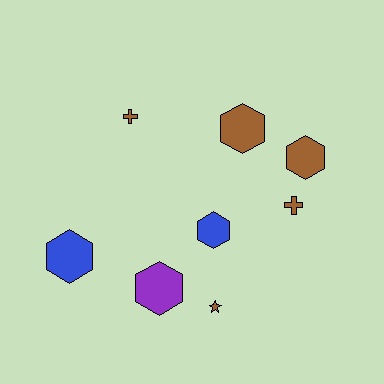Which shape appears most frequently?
Hexagon, with 5 objects.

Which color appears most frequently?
Brown, with 5 objects.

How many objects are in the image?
There are 8 objects.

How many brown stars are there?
There is 1 brown star.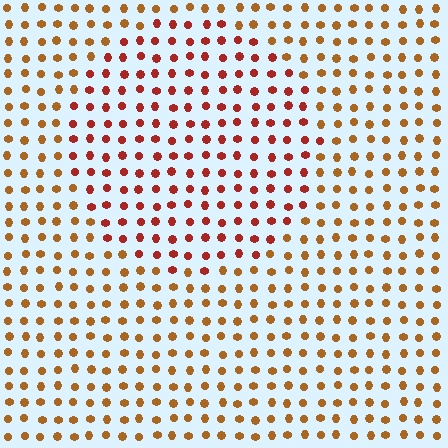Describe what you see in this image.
The image is filled with small brown elements in a uniform arrangement. A circle-shaped region is visible where the elements are tinted to a slightly different hue, forming a subtle color boundary.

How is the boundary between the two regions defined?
The boundary is defined purely by a slight shift in hue (about 29 degrees). Spacing, size, and orientation are identical on both sides.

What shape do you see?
I see a circle.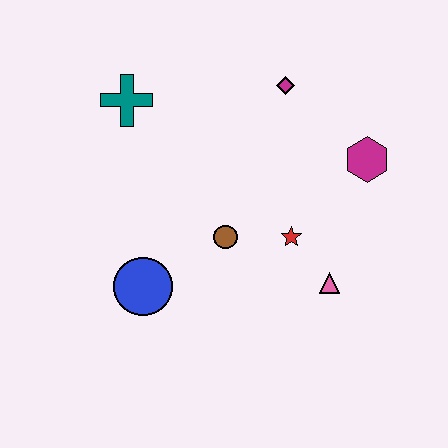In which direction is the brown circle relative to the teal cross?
The brown circle is below the teal cross.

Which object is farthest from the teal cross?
The pink triangle is farthest from the teal cross.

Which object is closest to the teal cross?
The magenta diamond is closest to the teal cross.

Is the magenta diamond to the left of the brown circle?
No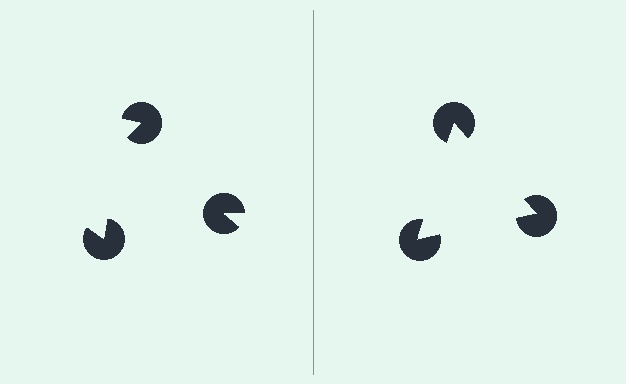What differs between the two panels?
The pac-man discs are positioned identically on both sides; only the wedge orientations differ. On the right they align to a triangle; on the left they are misaligned.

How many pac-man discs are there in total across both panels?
6 — 3 on each side.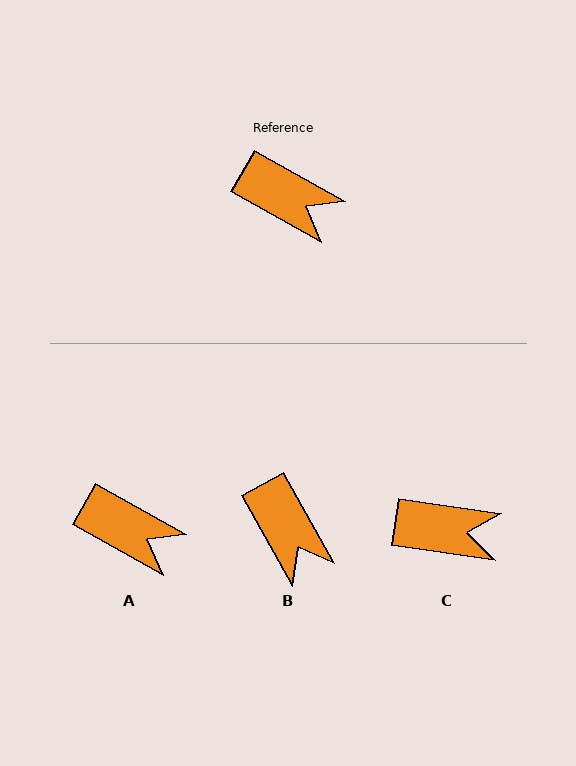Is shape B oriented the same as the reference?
No, it is off by about 31 degrees.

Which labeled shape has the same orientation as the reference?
A.